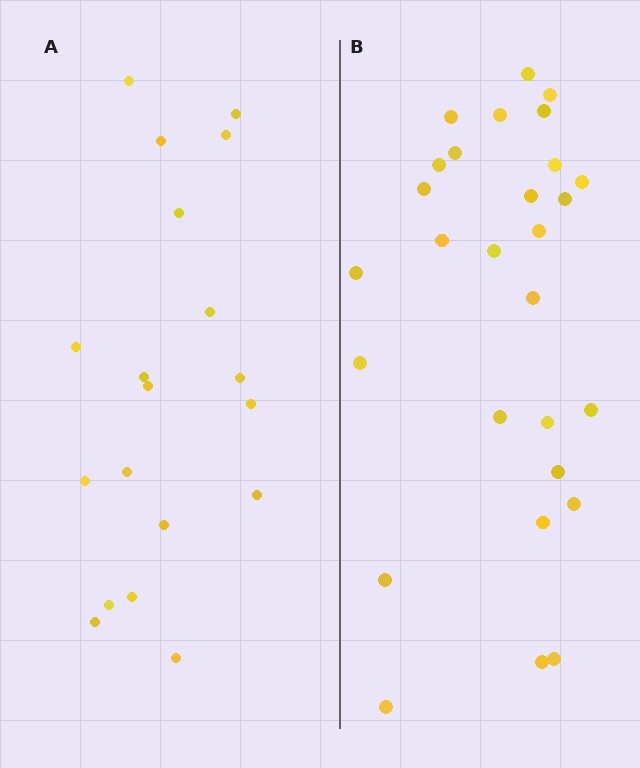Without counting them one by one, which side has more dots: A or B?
Region B (the right region) has more dots.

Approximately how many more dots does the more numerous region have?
Region B has roughly 8 or so more dots than region A.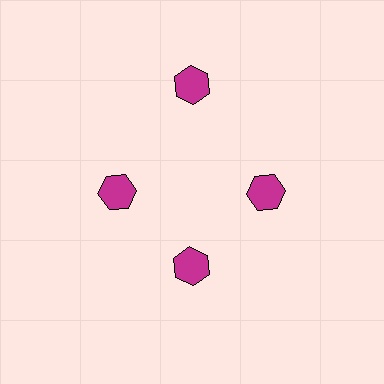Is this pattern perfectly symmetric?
No. The 4 magenta hexagons are arranged in a ring, but one element near the 12 o'clock position is pushed outward from the center, breaking the 4-fold rotational symmetry.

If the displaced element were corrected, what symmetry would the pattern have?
It would have 4-fold rotational symmetry — the pattern would map onto itself every 90 degrees.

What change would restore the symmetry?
The symmetry would be restored by moving it inward, back onto the ring so that all 4 hexagons sit at equal angles and equal distance from the center.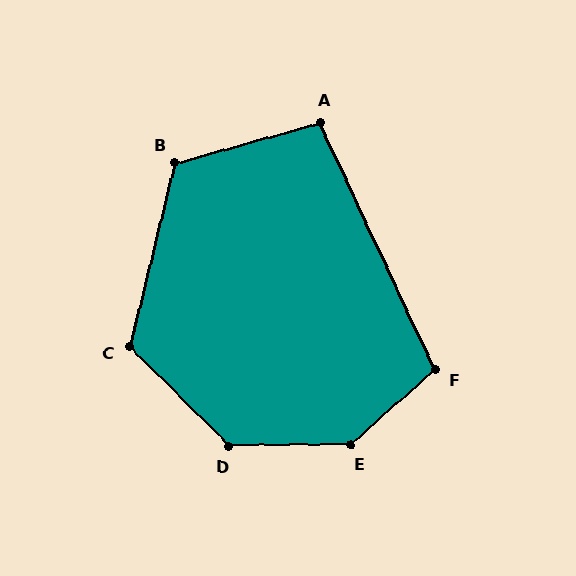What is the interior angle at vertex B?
Approximately 119 degrees (obtuse).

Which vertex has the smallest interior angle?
A, at approximately 99 degrees.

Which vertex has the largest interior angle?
E, at approximately 139 degrees.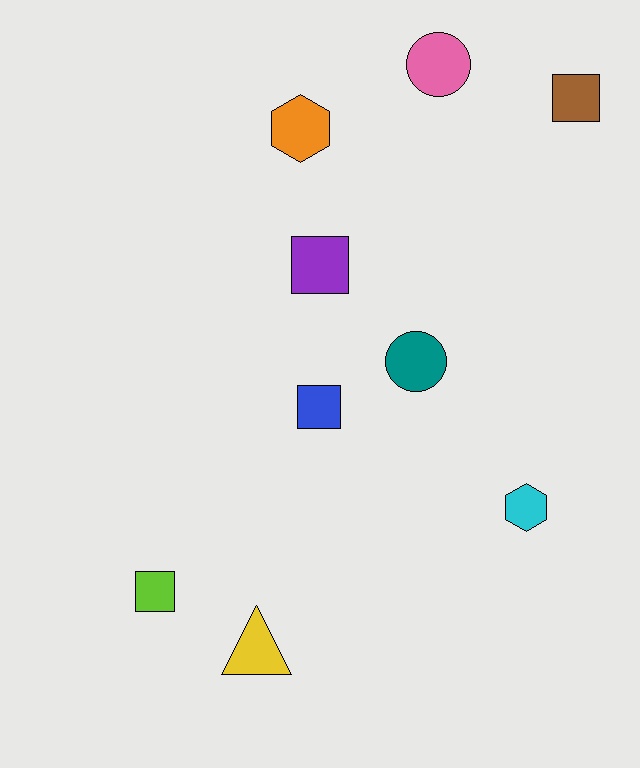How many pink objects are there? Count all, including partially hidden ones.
There is 1 pink object.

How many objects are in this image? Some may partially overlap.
There are 9 objects.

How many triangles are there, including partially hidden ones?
There is 1 triangle.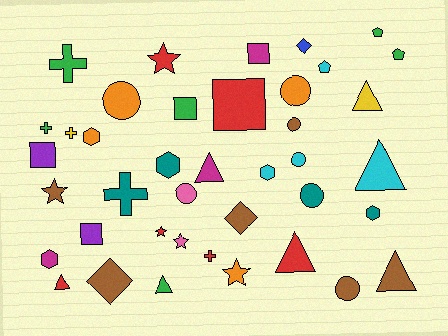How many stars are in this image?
There are 5 stars.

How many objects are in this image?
There are 40 objects.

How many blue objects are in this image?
There is 1 blue object.